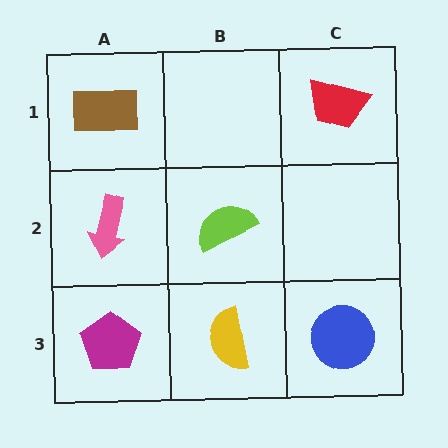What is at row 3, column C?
A blue circle.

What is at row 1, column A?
A brown rectangle.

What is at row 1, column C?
A red trapezoid.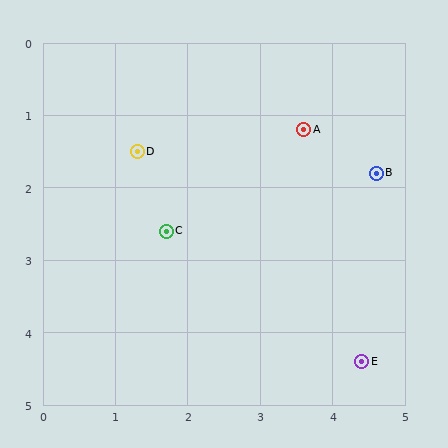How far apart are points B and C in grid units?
Points B and C are about 3.0 grid units apart.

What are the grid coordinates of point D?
Point D is at approximately (1.3, 1.5).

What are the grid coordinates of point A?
Point A is at approximately (3.6, 1.2).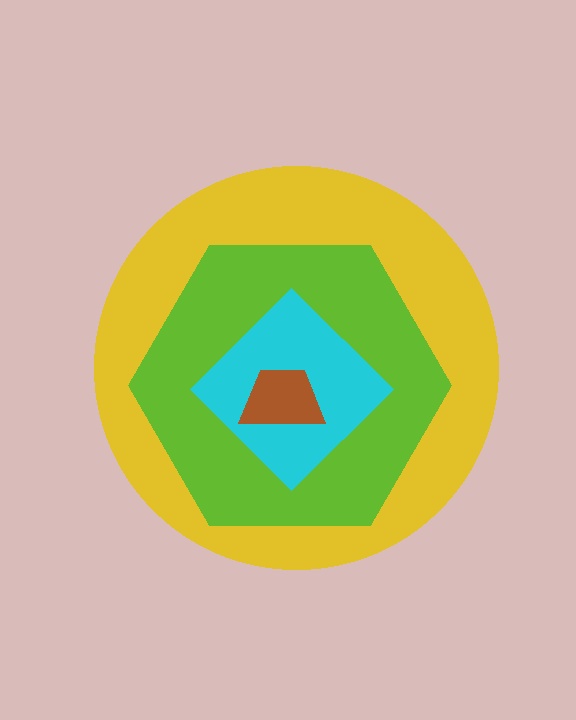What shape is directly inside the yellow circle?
The lime hexagon.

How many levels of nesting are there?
4.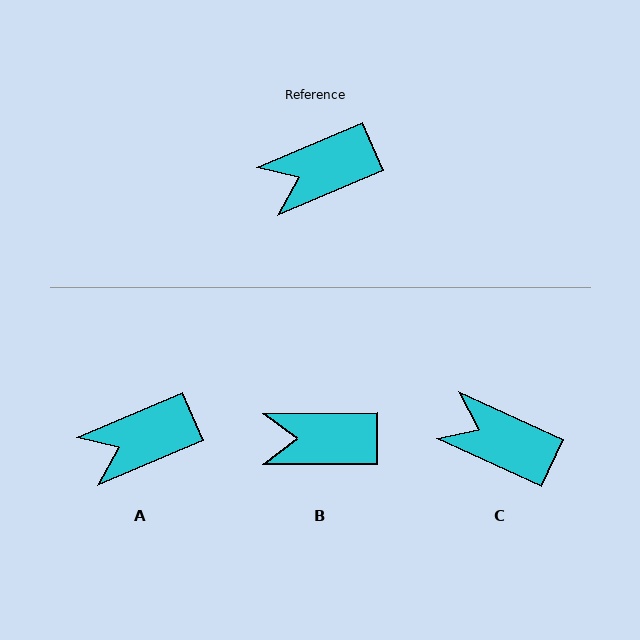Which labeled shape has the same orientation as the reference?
A.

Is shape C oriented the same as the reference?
No, it is off by about 47 degrees.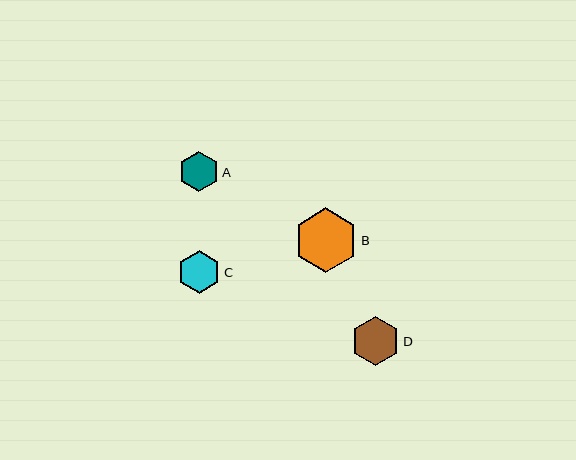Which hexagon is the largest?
Hexagon B is the largest with a size of approximately 64 pixels.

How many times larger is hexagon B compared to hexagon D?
Hexagon B is approximately 1.3 times the size of hexagon D.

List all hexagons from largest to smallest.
From largest to smallest: B, D, C, A.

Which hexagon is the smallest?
Hexagon A is the smallest with a size of approximately 40 pixels.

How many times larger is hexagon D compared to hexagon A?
Hexagon D is approximately 1.2 times the size of hexagon A.